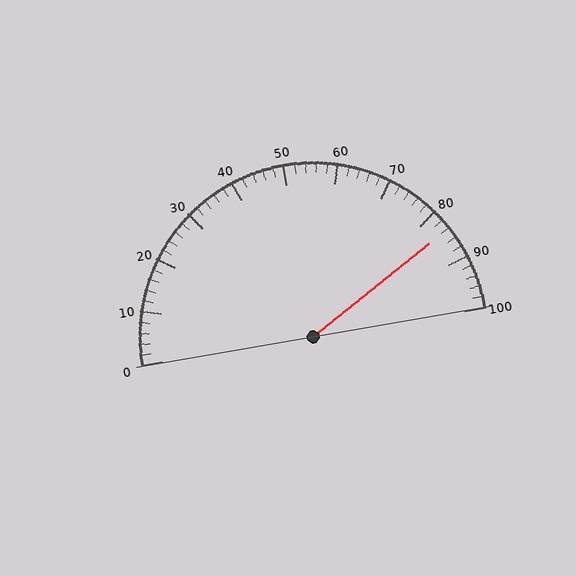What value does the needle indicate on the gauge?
The needle indicates approximately 84.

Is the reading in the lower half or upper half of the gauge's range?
The reading is in the upper half of the range (0 to 100).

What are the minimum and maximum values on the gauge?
The gauge ranges from 0 to 100.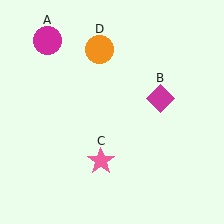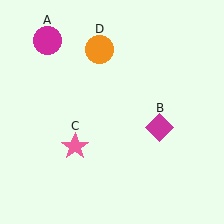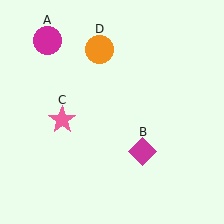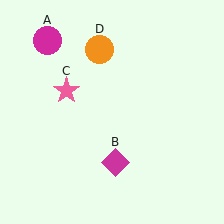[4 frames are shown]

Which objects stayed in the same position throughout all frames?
Magenta circle (object A) and orange circle (object D) remained stationary.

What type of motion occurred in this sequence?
The magenta diamond (object B), pink star (object C) rotated clockwise around the center of the scene.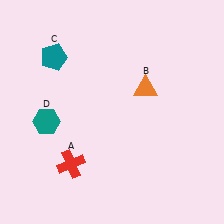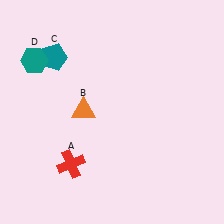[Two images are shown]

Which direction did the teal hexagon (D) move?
The teal hexagon (D) moved up.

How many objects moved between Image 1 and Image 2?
2 objects moved between the two images.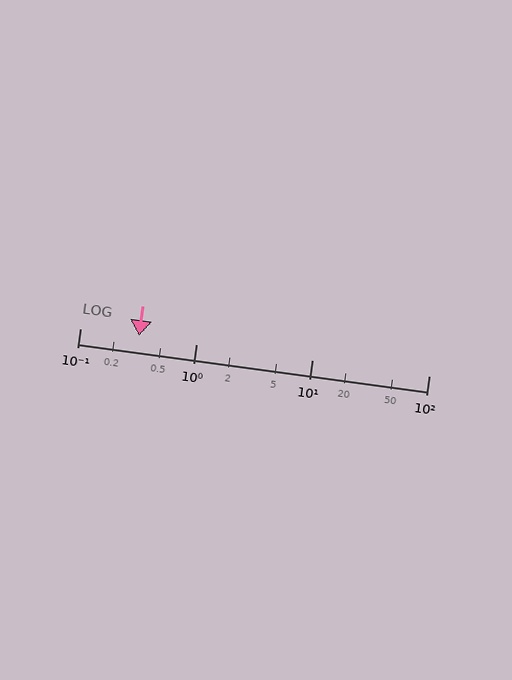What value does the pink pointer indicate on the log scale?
The pointer indicates approximately 0.32.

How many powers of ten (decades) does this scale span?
The scale spans 3 decades, from 0.1 to 100.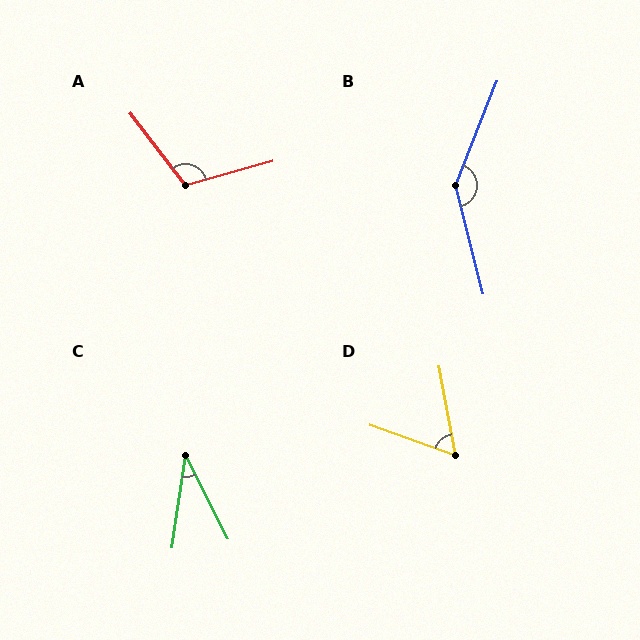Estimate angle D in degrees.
Approximately 60 degrees.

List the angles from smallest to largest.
C (35°), D (60°), A (112°), B (144°).